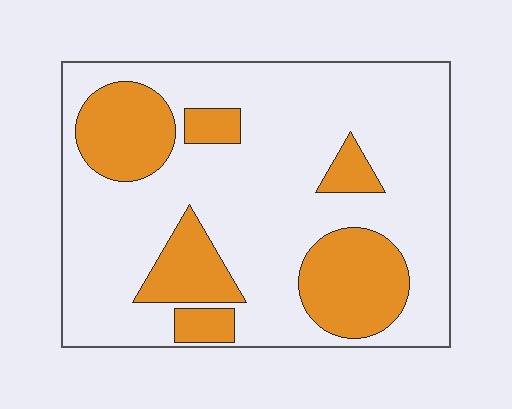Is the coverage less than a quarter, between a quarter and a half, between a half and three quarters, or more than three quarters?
Between a quarter and a half.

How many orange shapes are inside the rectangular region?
6.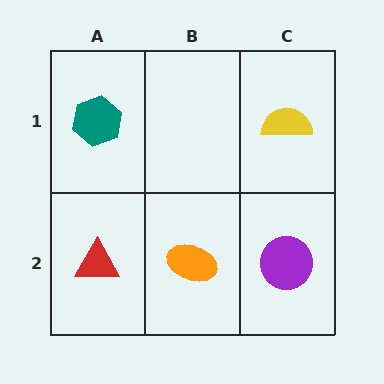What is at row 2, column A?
A red triangle.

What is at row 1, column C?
A yellow semicircle.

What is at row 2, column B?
An orange ellipse.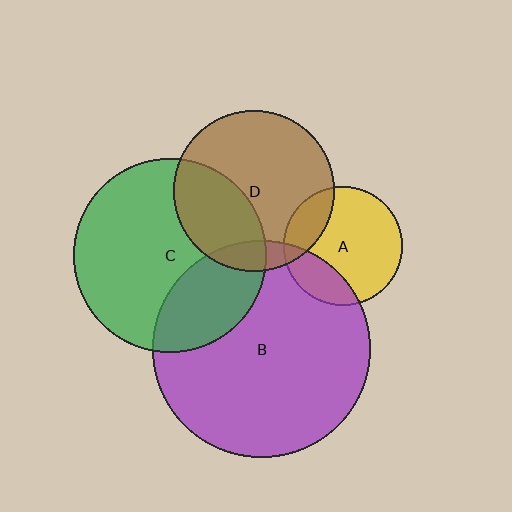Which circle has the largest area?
Circle B (purple).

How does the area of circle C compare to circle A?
Approximately 2.6 times.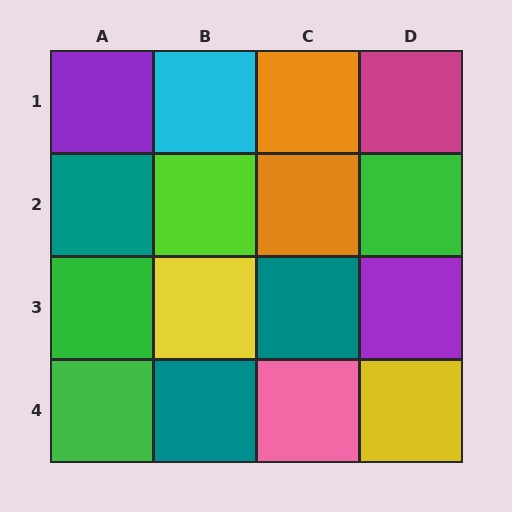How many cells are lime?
1 cell is lime.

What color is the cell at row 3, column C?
Teal.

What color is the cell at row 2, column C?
Orange.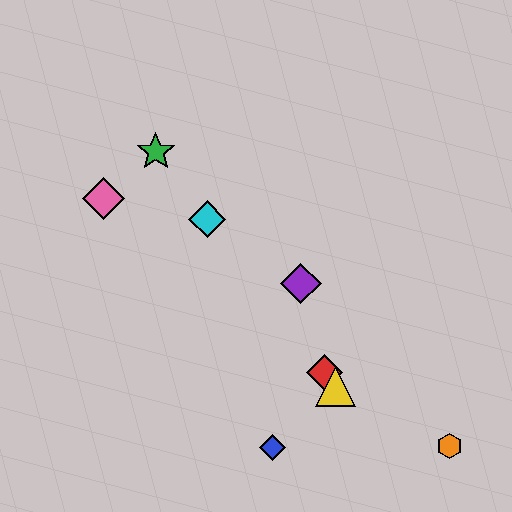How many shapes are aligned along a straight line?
4 shapes (the red diamond, the green star, the yellow triangle, the cyan diamond) are aligned along a straight line.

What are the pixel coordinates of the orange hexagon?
The orange hexagon is at (449, 446).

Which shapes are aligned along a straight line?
The red diamond, the green star, the yellow triangle, the cyan diamond are aligned along a straight line.